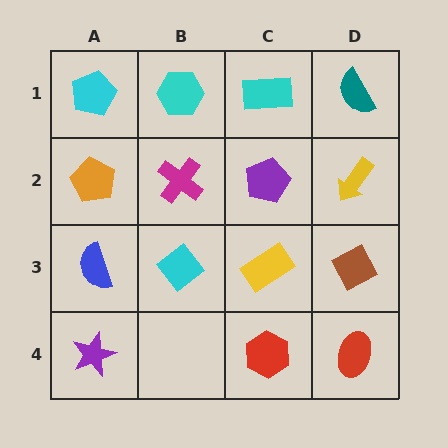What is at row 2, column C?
A purple pentagon.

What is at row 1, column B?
A cyan hexagon.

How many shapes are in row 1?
4 shapes.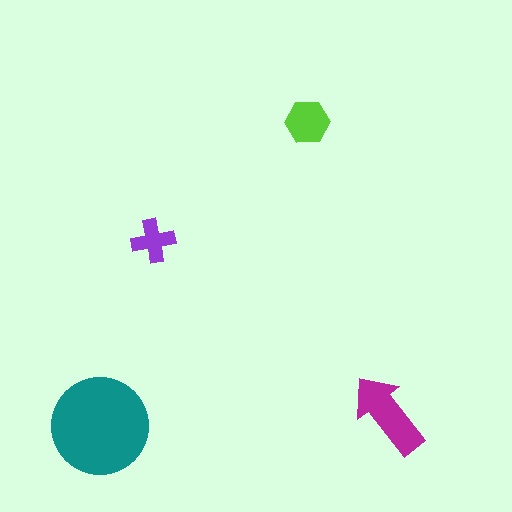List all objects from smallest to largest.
The purple cross, the lime hexagon, the magenta arrow, the teal circle.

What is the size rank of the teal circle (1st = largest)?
1st.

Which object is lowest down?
The teal circle is bottommost.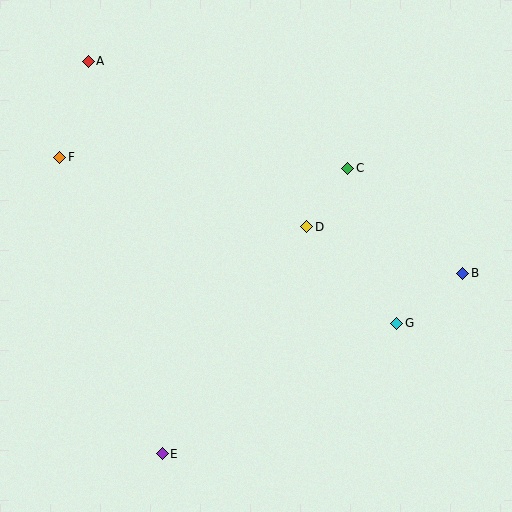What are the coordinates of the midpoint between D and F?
The midpoint between D and F is at (183, 192).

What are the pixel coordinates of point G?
Point G is at (397, 323).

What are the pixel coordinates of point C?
Point C is at (348, 168).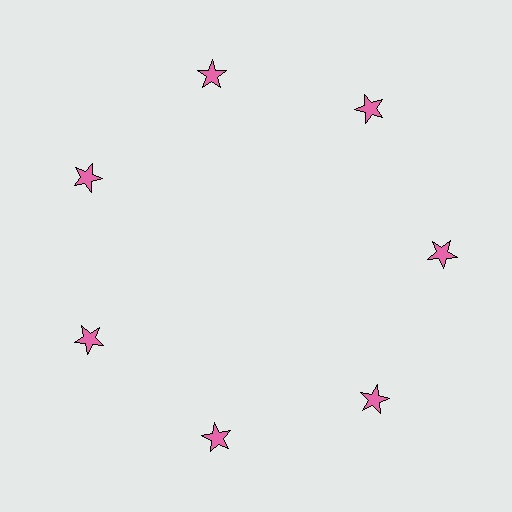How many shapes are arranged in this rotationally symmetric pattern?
There are 7 shapes, arranged in 7 groups of 1.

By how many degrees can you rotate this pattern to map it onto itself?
The pattern maps onto itself every 51 degrees of rotation.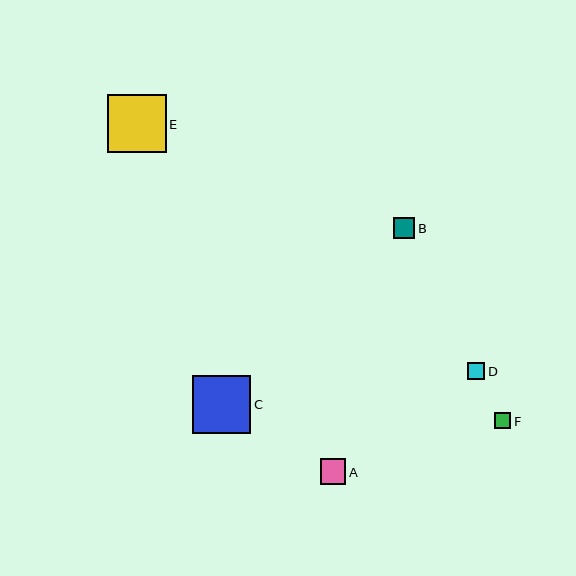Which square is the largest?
Square E is the largest with a size of approximately 59 pixels.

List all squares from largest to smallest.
From largest to smallest: E, C, A, B, D, F.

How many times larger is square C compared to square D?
Square C is approximately 3.5 times the size of square D.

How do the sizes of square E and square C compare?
Square E and square C are approximately the same size.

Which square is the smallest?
Square F is the smallest with a size of approximately 16 pixels.